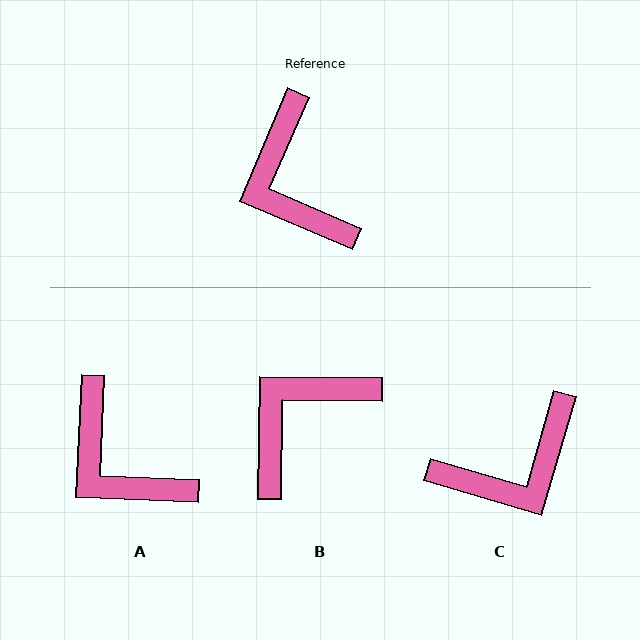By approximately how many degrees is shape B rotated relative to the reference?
Approximately 67 degrees clockwise.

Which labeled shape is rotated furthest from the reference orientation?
C, about 97 degrees away.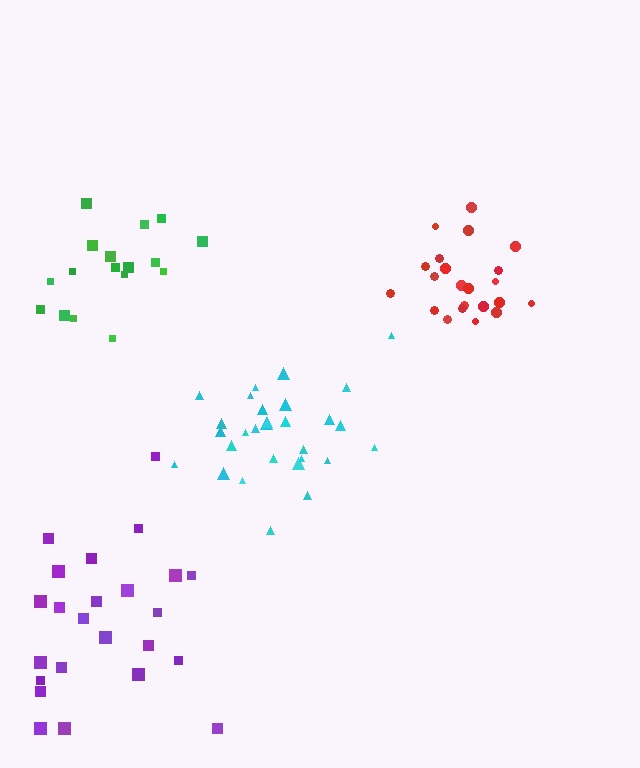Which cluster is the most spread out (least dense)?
Purple.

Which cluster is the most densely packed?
Red.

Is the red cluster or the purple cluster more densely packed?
Red.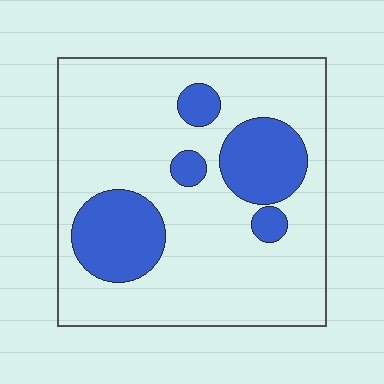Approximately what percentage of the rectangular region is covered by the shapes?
Approximately 25%.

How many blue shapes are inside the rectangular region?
5.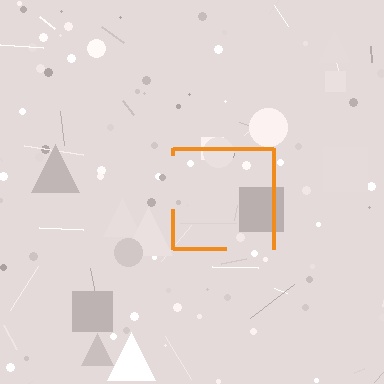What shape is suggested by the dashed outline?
The dashed outline suggests a square.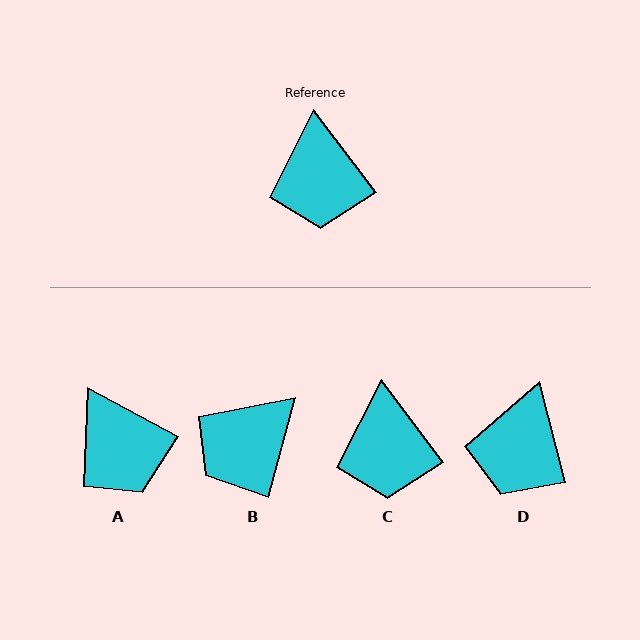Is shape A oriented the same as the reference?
No, it is off by about 25 degrees.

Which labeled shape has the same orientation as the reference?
C.